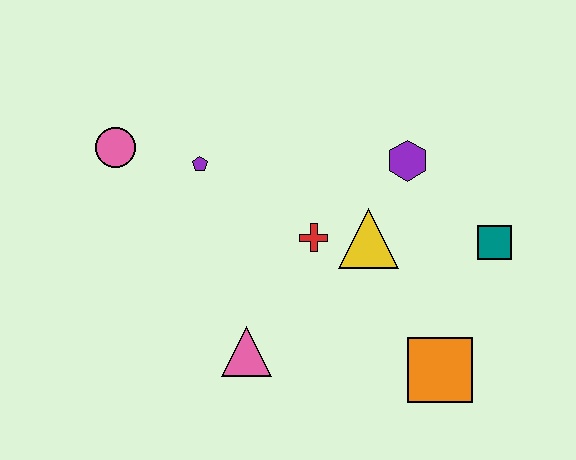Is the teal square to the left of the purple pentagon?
No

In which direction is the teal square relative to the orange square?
The teal square is above the orange square.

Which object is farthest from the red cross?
The pink circle is farthest from the red cross.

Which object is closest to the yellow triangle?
The red cross is closest to the yellow triangle.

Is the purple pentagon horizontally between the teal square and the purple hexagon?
No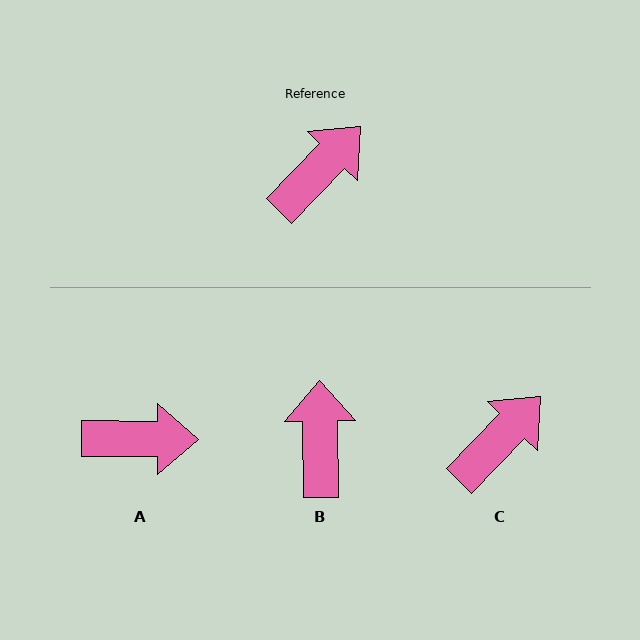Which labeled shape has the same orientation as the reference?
C.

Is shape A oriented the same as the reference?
No, it is off by about 46 degrees.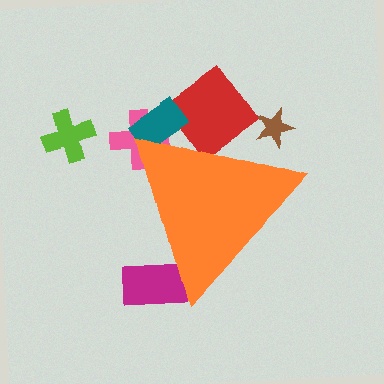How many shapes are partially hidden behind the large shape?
5 shapes are partially hidden.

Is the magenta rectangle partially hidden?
Yes, the magenta rectangle is partially hidden behind the orange triangle.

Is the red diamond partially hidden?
Yes, the red diamond is partially hidden behind the orange triangle.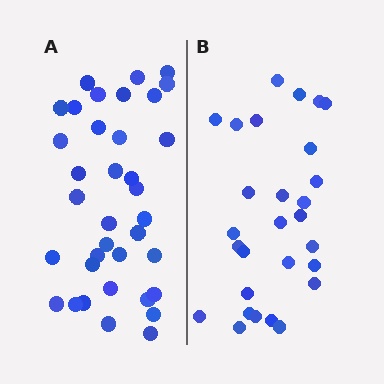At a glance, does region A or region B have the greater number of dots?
Region A (the left region) has more dots.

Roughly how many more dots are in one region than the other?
Region A has roughly 8 or so more dots than region B.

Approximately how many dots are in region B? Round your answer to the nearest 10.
About 30 dots. (The exact count is 28, which rounds to 30.)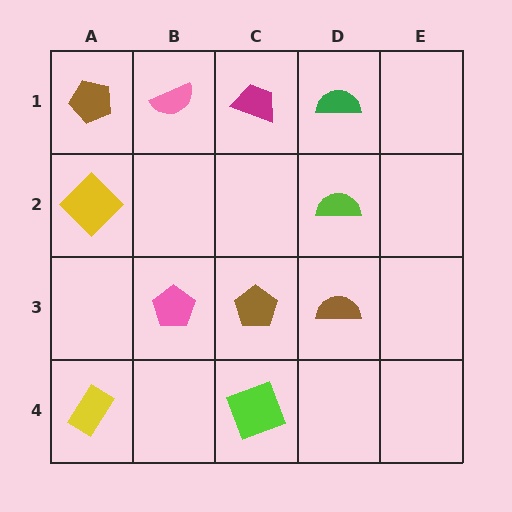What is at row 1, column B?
A pink semicircle.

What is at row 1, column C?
A magenta trapezoid.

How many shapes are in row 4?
2 shapes.